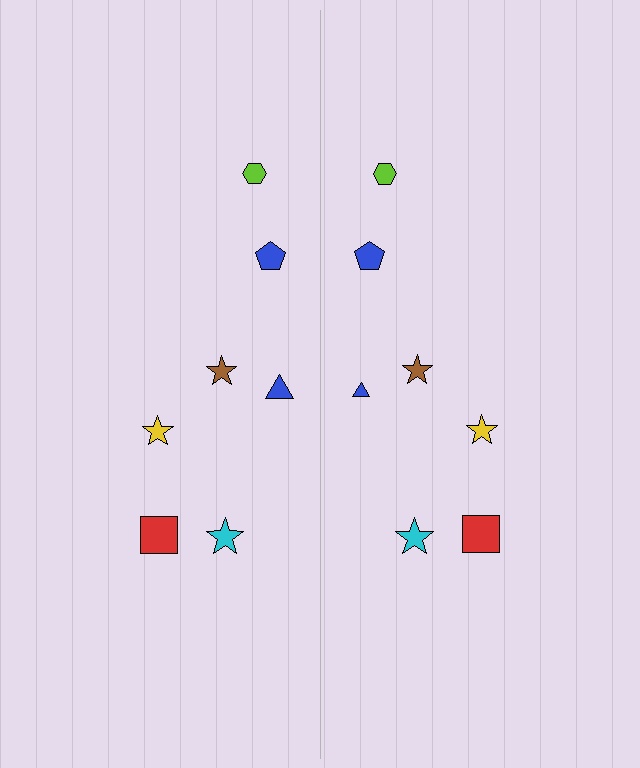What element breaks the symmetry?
The blue triangle on the right side has a different size than its mirror counterpart.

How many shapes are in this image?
There are 14 shapes in this image.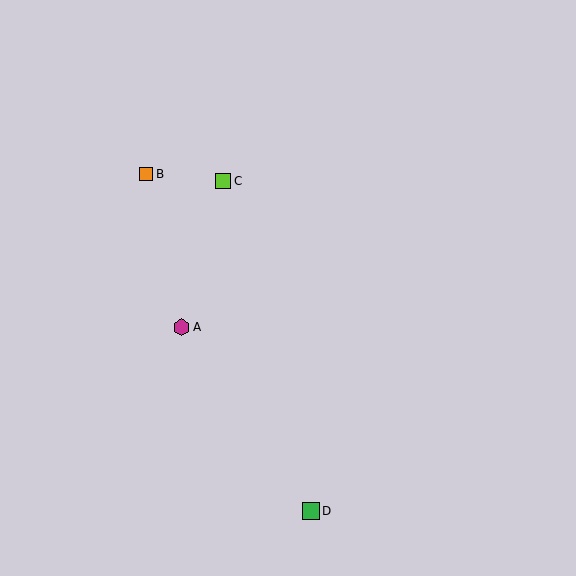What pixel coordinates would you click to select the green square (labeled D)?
Click at (311, 511) to select the green square D.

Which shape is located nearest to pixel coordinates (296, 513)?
The green square (labeled D) at (311, 511) is nearest to that location.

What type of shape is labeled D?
Shape D is a green square.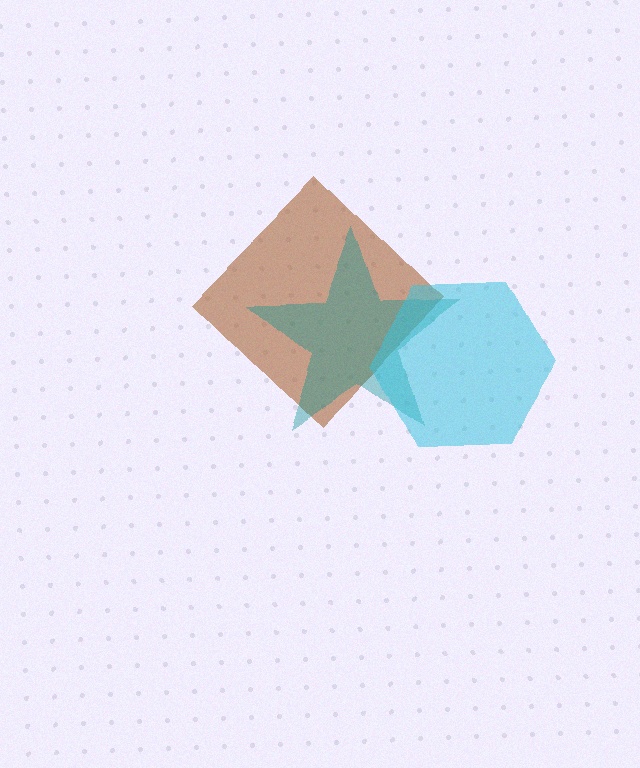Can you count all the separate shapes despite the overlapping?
Yes, there are 3 separate shapes.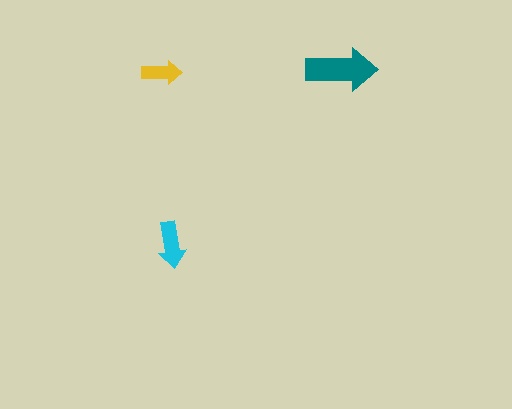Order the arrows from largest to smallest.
the teal one, the cyan one, the yellow one.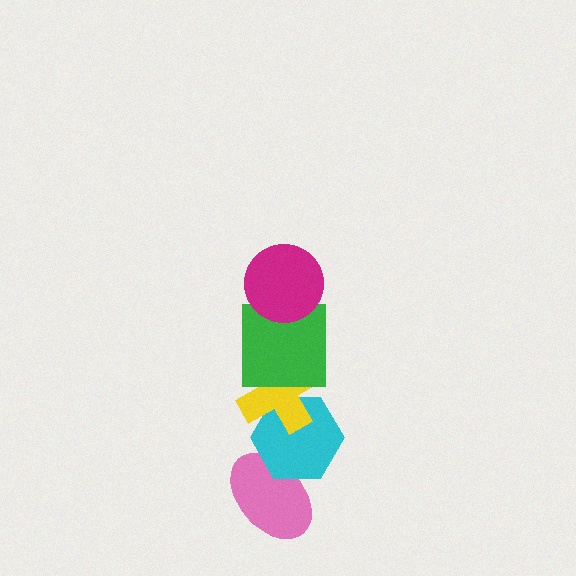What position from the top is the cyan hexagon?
The cyan hexagon is 4th from the top.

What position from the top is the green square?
The green square is 2nd from the top.